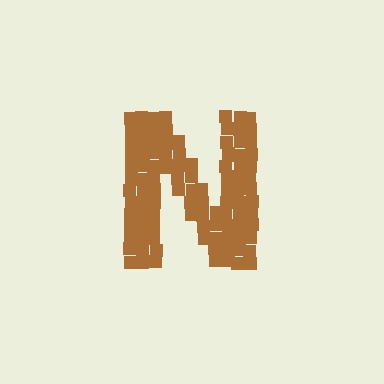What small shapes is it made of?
It is made of small squares.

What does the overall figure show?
The overall figure shows the letter N.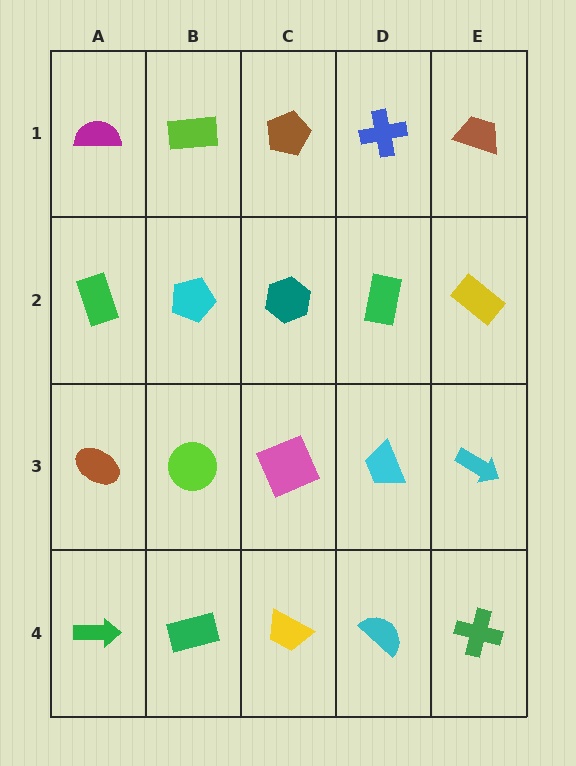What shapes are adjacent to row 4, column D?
A cyan trapezoid (row 3, column D), a yellow trapezoid (row 4, column C), a green cross (row 4, column E).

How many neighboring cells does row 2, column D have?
4.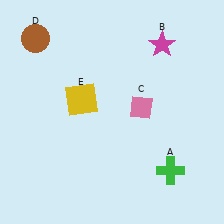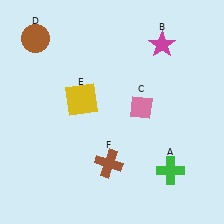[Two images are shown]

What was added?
A brown cross (F) was added in Image 2.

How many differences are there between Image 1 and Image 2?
There is 1 difference between the two images.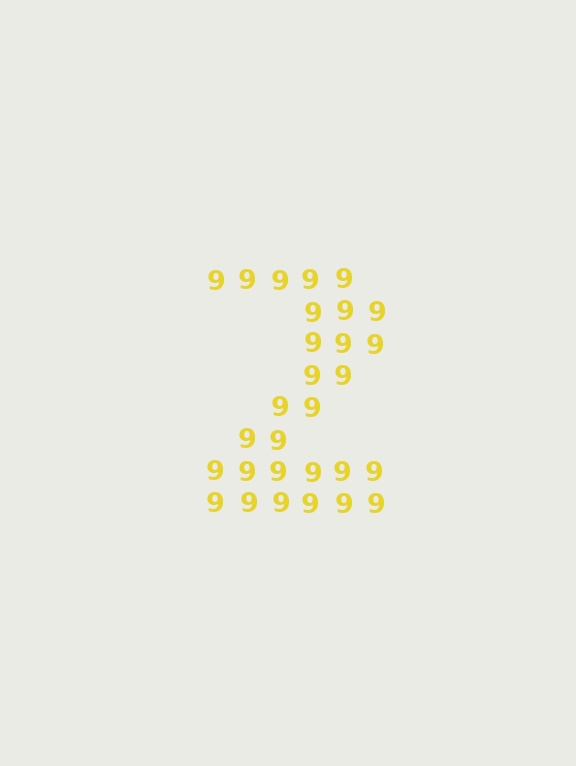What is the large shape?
The large shape is the digit 2.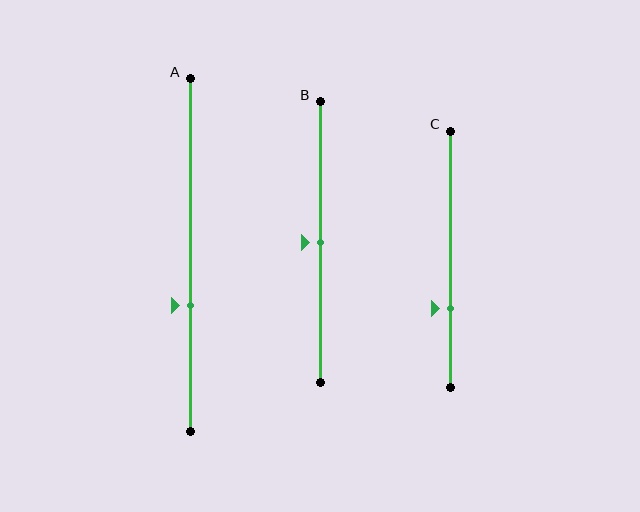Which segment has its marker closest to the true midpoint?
Segment B has its marker closest to the true midpoint.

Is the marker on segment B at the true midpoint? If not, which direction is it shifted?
Yes, the marker on segment B is at the true midpoint.